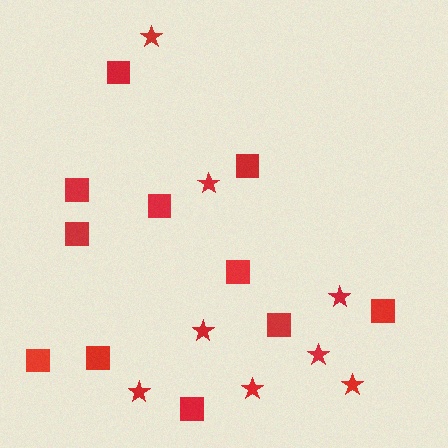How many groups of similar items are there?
There are 2 groups: one group of stars (8) and one group of squares (11).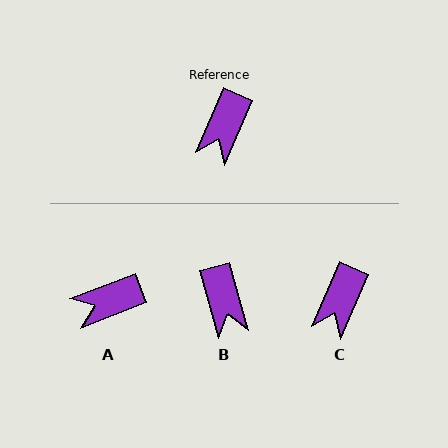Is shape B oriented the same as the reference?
No, it is off by about 39 degrees.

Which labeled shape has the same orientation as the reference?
C.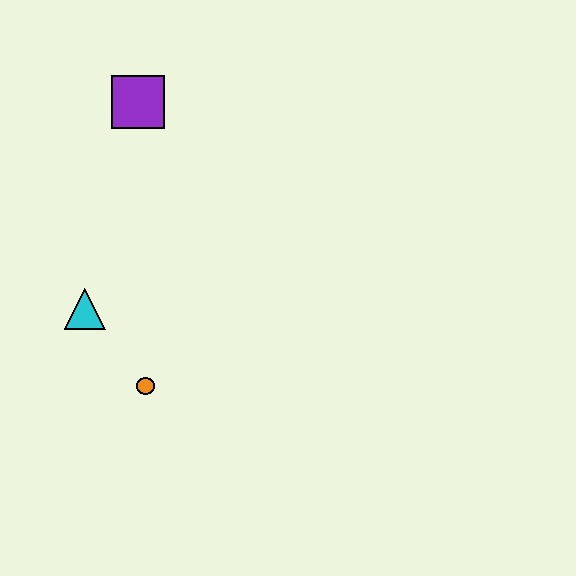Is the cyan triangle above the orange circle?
Yes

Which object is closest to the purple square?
The cyan triangle is closest to the purple square.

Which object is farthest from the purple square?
The orange circle is farthest from the purple square.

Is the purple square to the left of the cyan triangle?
No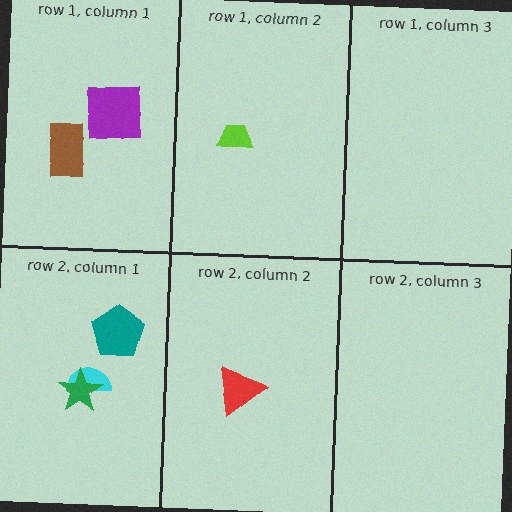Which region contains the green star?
The row 2, column 1 region.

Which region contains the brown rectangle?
The row 1, column 1 region.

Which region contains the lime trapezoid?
The row 1, column 2 region.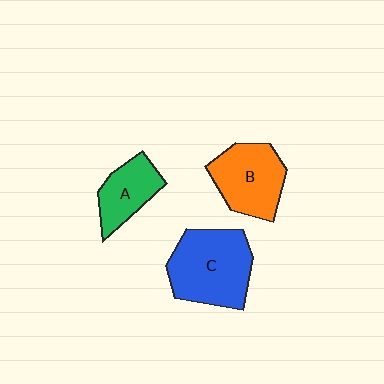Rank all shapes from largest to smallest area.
From largest to smallest: C (blue), B (orange), A (green).